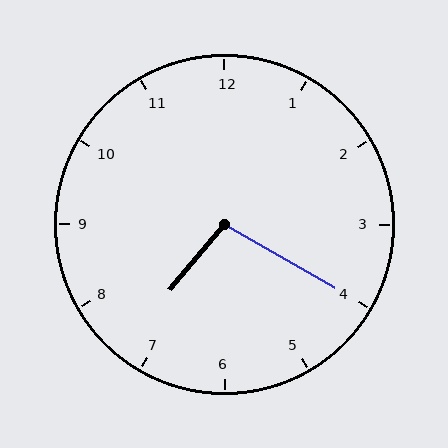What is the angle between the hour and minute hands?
Approximately 100 degrees.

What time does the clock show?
7:20.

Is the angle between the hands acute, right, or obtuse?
It is obtuse.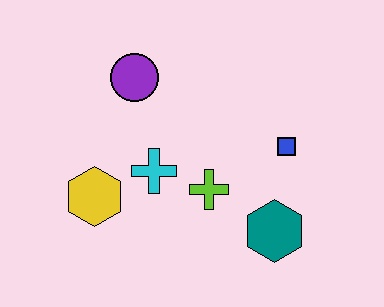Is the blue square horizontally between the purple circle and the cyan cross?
No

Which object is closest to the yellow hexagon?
The cyan cross is closest to the yellow hexagon.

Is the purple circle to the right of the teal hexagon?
No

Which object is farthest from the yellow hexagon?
The blue square is farthest from the yellow hexagon.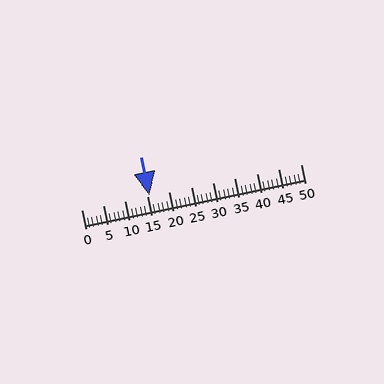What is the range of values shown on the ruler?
The ruler shows values from 0 to 50.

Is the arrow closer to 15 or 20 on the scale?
The arrow is closer to 15.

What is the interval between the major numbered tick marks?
The major tick marks are spaced 5 units apart.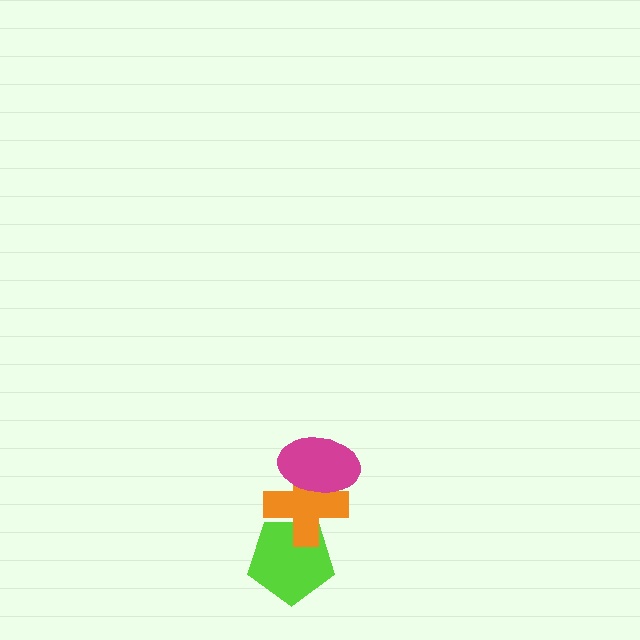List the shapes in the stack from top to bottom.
From top to bottom: the magenta ellipse, the orange cross, the lime pentagon.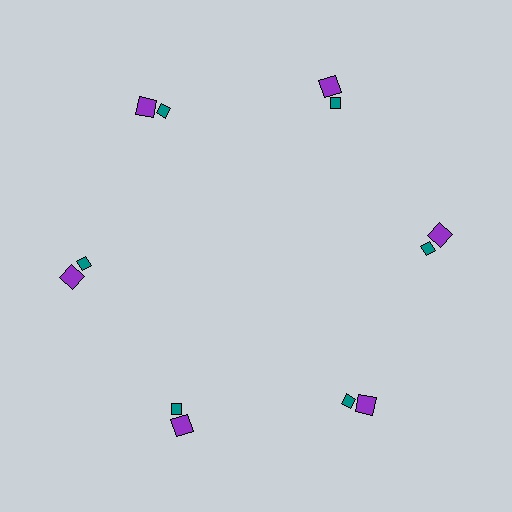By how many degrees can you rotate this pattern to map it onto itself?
The pattern maps onto itself every 60 degrees of rotation.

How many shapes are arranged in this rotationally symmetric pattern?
There are 12 shapes, arranged in 6 groups of 2.